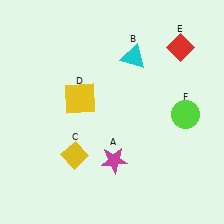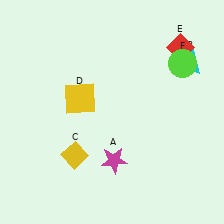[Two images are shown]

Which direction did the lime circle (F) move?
The lime circle (F) moved up.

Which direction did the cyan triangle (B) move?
The cyan triangle (B) moved right.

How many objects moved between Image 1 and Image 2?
2 objects moved between the two images.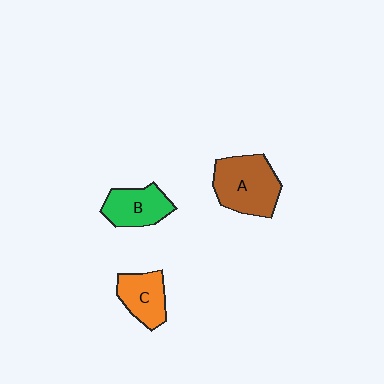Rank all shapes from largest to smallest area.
From largest to smallest: A (brown), B (green), C (orange).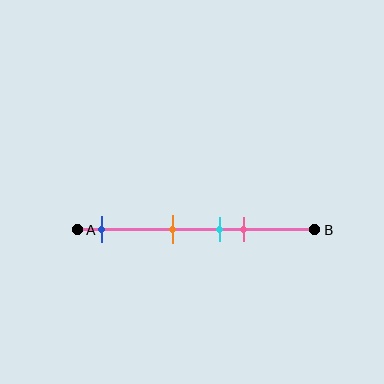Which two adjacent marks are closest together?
The cyan and pink marks are the closest adjacent pair.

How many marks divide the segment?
There are 4 marks dividing the segment.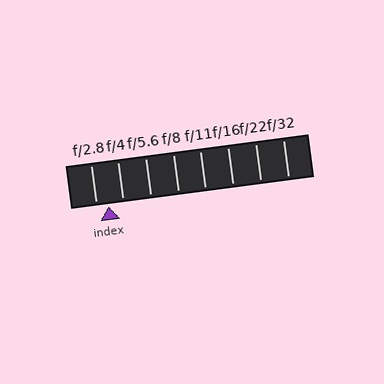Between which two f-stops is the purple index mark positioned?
The index mark is between f/2.8 and f/4.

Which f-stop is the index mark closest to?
The index mark is closest to f/2.8.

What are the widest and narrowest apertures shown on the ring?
The widest aperture shown is f/2.8 and the narrowest is f/32.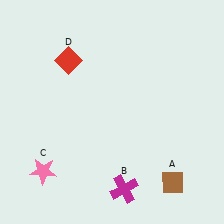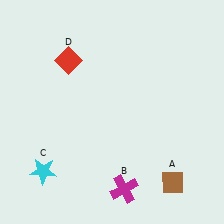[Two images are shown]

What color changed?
The star (C) changed from pink in Image 1 to cyan in Image 2.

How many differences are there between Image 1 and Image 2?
There is 1 difference between the two images.